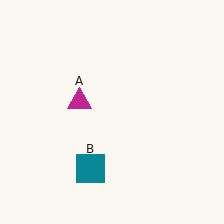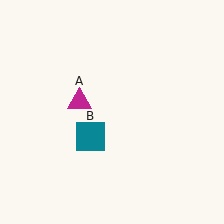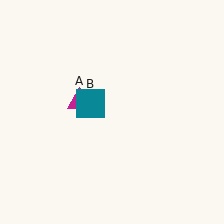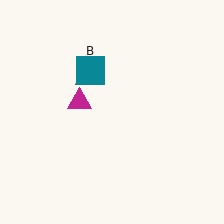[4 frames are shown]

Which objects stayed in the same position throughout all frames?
Magenta triangle (object A) remained stationary.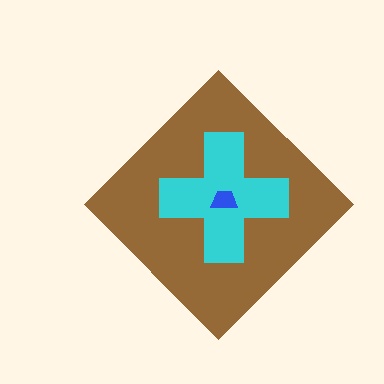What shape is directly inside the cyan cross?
The blue trapezoid.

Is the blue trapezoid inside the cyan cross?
Yes.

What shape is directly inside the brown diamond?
The cyan cross.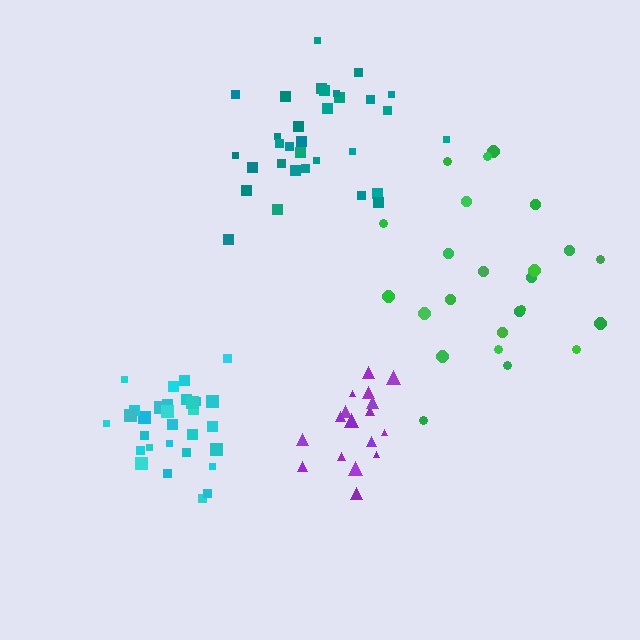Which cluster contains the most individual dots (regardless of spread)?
Teal (33).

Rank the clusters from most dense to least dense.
cyan, purple, teal, green.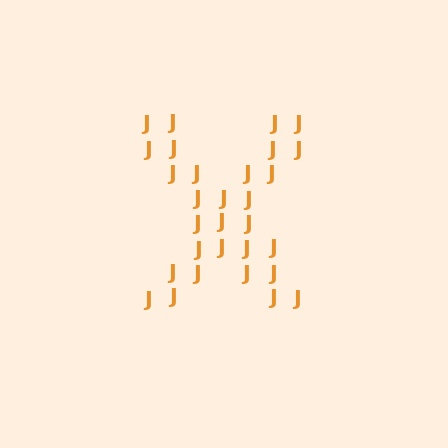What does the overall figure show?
The overall figure shows the letter X.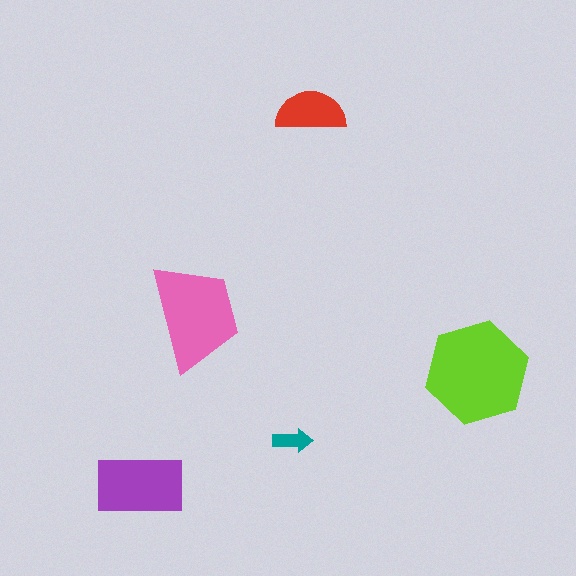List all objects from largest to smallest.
The lime hexagon, the pink trapezoid, the purple rectangle, the red semicircle, the teal arrow.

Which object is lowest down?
The purple rectangle is bottommost.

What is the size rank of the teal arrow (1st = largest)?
5th.